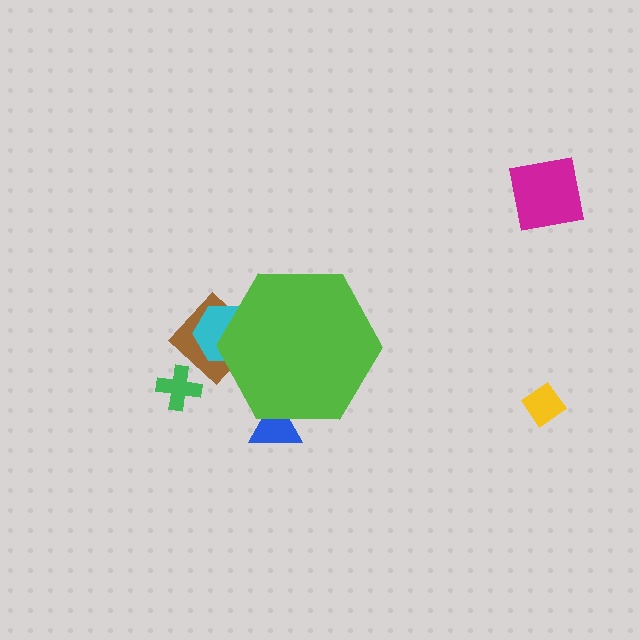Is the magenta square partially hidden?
No, the magenta square is fully visible.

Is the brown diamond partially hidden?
Yes, the brown diamond is partially hidden behind the lime hexagon.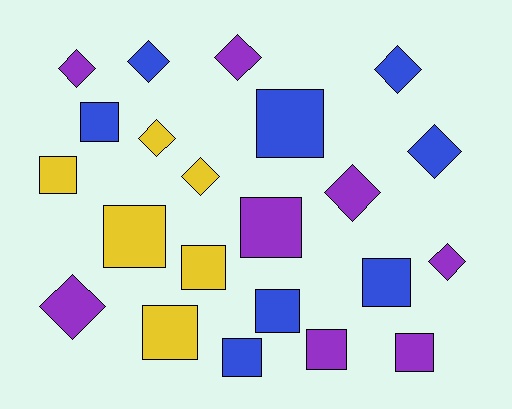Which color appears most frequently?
Purple, with 8 objects.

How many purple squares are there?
There are 3 purple squares.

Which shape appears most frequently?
Square, with 12 objects.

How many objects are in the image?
There are 22 objects.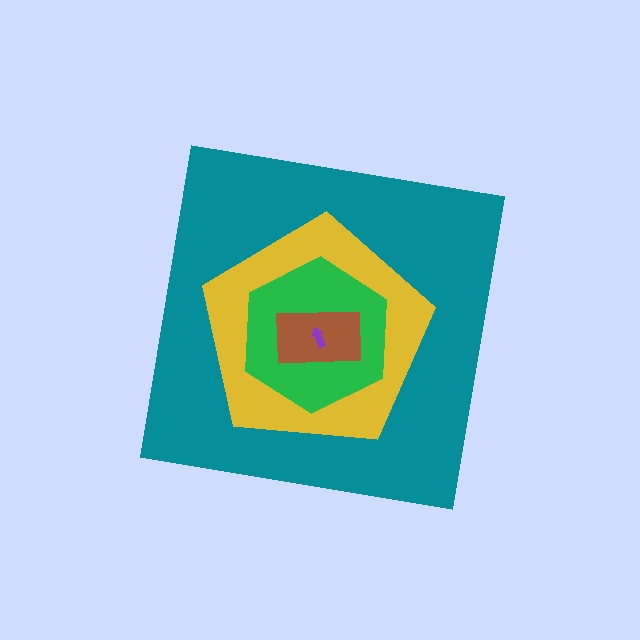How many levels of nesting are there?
5.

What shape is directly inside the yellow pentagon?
The green hexagon.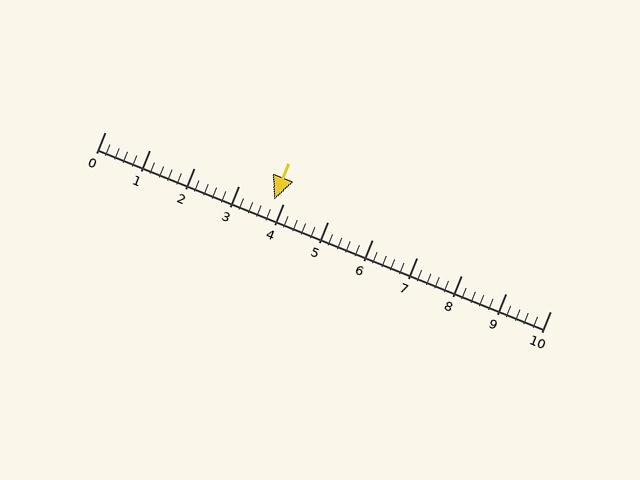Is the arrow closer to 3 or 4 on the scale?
The arrow is closer to 4.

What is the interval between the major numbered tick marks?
The major tick marks are spaced 1 units apart.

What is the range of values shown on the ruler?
The ruler shows values from 0 to 10.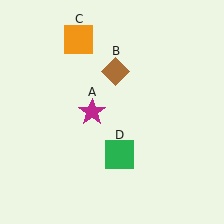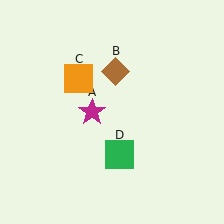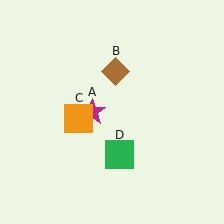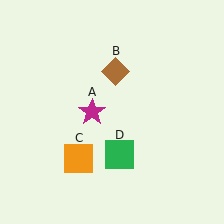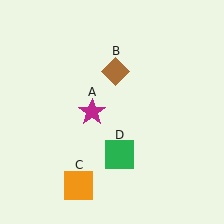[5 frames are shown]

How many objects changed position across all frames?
1 object changed position: orange square (object C).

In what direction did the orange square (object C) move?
The orange square (object C) moved down.